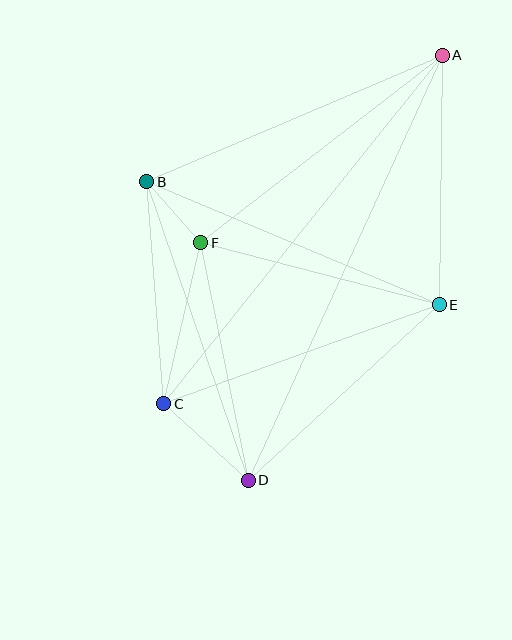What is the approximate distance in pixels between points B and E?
The distance between B and E is approximately 317 pixels.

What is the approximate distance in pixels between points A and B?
The distance between A and B is approximately 322 pixels.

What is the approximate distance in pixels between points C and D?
The distance between C and D is approximately 114 pixels.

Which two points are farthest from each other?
Points A and D are farthest from each other.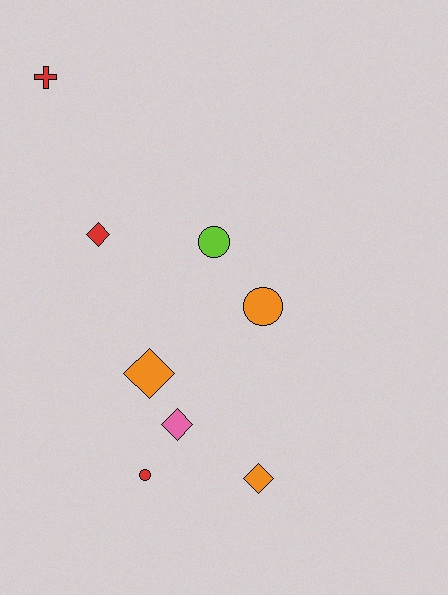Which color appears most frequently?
Orange, with 3 objects.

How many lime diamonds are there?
There are no lime diamonds.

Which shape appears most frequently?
Diamond, with 4 objects.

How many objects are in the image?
There are 8 objects.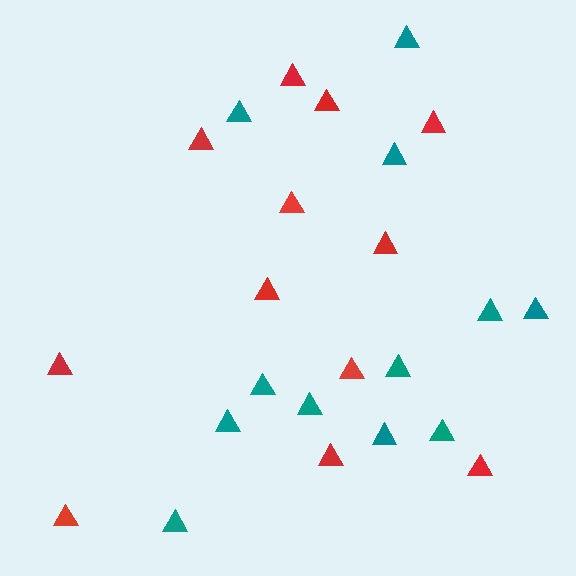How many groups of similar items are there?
There are 2 groups: one group of teal triangles (12) and one group of red triangles (12).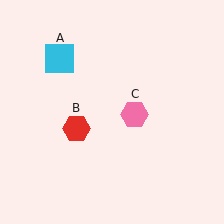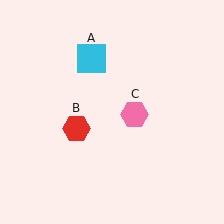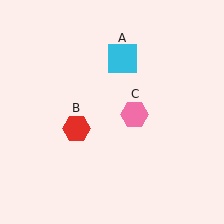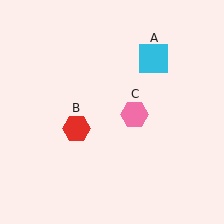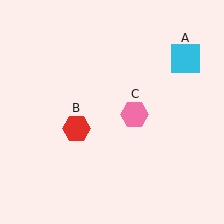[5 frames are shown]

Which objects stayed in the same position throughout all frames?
Red hexagon (object B) and pink hexagon (object C) remained stationary.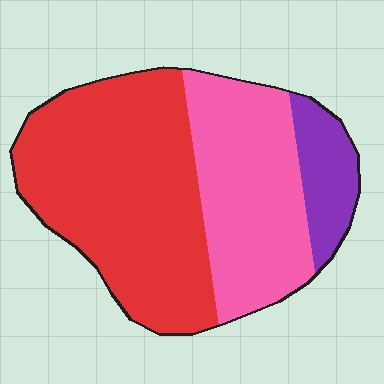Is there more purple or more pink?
Pink.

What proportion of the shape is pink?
Pink takes up between a third and a half of the shape.